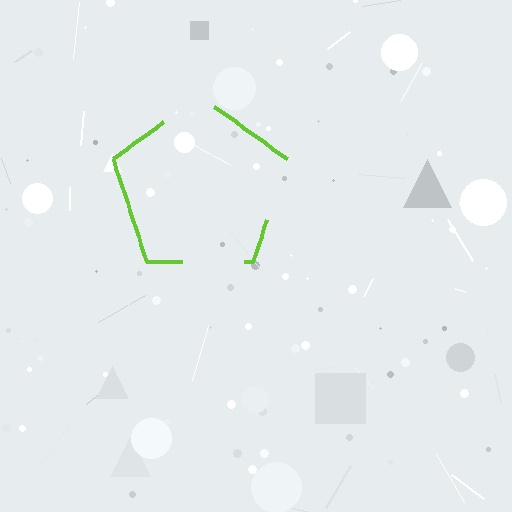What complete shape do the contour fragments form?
The contour fragments form a pentagon.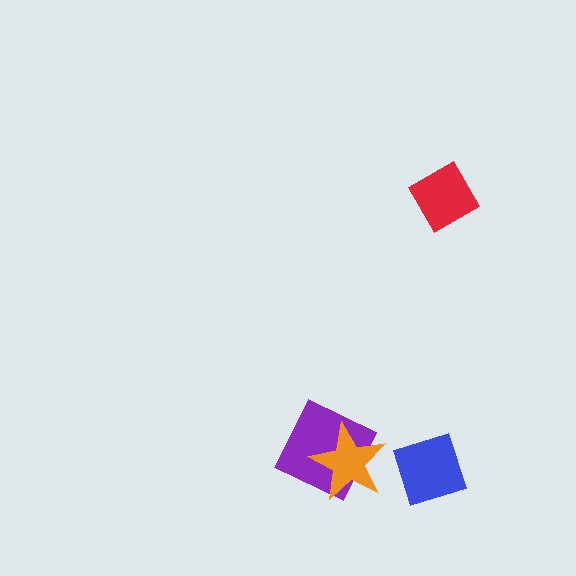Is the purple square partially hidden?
Yes, it is partially covered by another shape.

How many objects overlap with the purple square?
1 object overlaps with the purple square.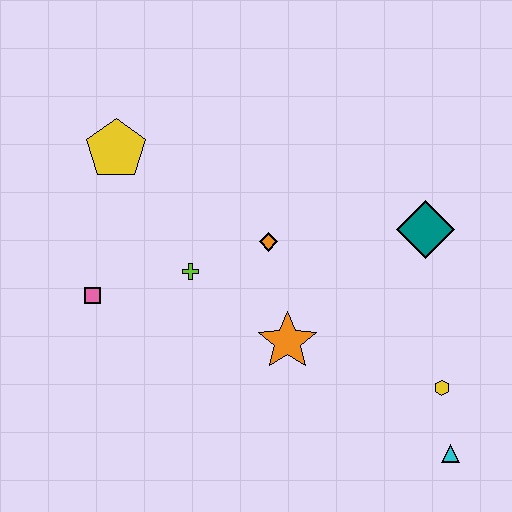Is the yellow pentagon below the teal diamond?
No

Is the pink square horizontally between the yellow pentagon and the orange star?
No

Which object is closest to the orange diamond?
The lime cross is closest to the orange diamond.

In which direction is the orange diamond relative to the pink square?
The orange diamond is to the right of the pink square.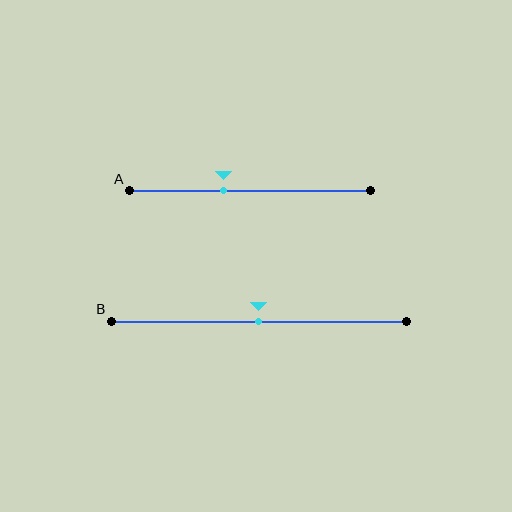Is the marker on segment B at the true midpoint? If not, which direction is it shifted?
Yes, the marker on segment B is at the true midpoint.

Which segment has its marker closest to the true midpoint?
Segment B has its marker closest to the true midpoint.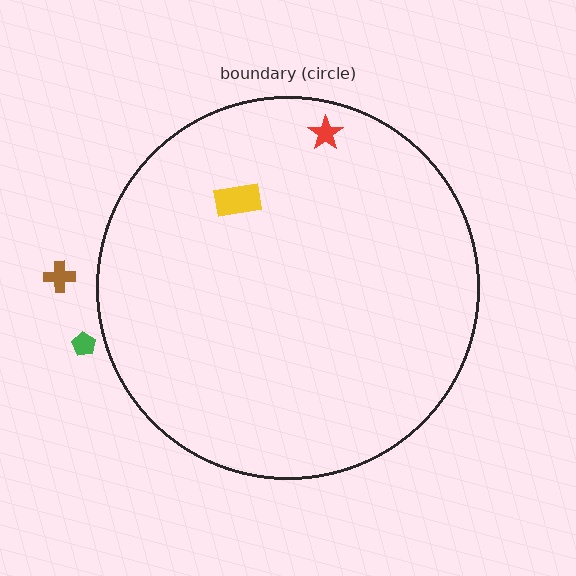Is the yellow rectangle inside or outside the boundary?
Inside.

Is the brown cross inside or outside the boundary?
Outside.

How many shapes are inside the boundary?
2 inside, 2 outside.